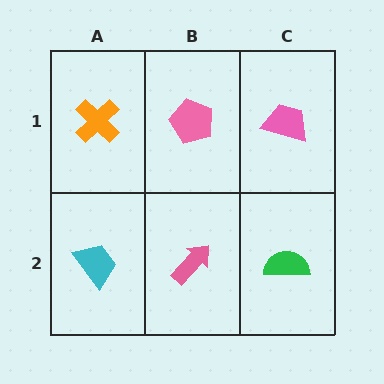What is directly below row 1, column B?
A pink arrow.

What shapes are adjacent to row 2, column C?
A pink trapezoid (row 1, column C), a pink arrow (row 2, column B).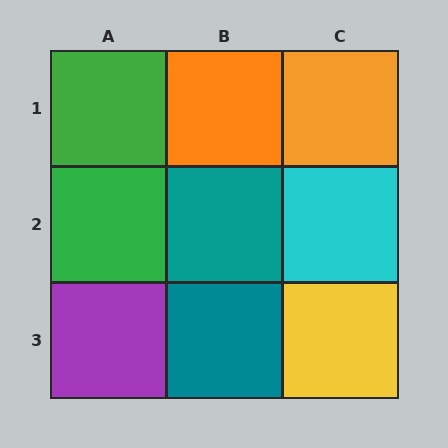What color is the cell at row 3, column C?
Yellow.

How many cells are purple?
1 cell is purple.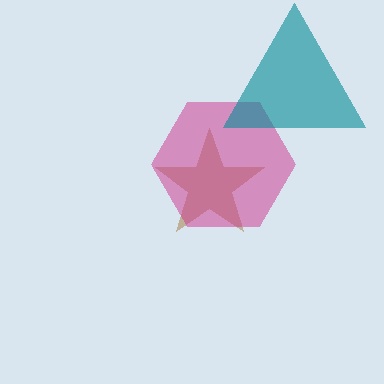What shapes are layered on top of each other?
The layered shapes are: a brown star, a magenta hexagon, a teal triangle.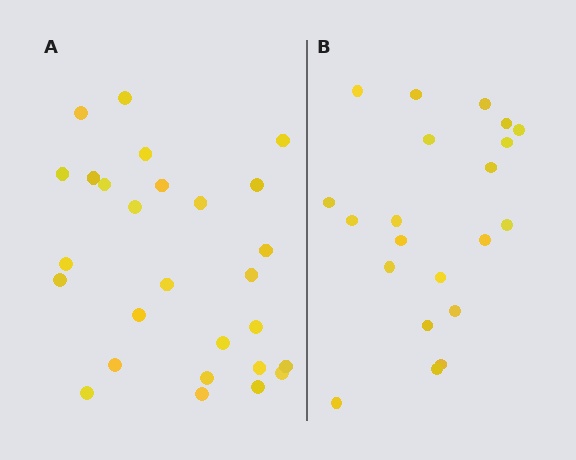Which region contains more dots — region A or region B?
Region A (the left region) has more dots.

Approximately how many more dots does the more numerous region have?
Region A has about 6 more dots than region B.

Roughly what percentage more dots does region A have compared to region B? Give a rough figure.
About 30% more.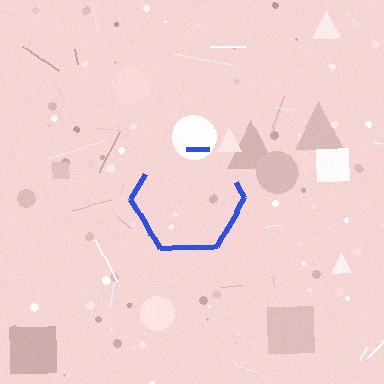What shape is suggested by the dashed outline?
The dashed outline suggests a hexagon.